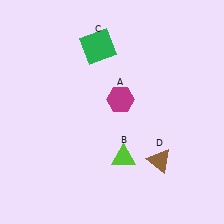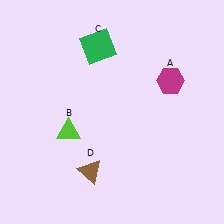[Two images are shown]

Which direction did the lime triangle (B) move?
The lime triangle (B) moved left.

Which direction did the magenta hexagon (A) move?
The magenta hexagon (A) moved right.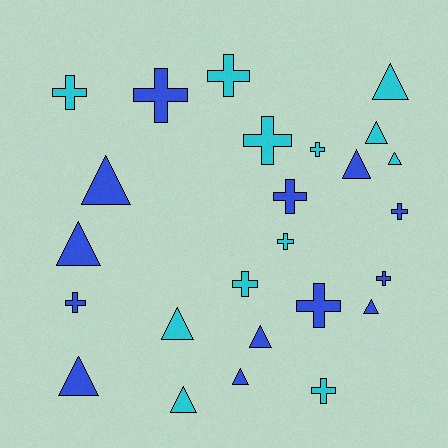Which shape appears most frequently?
Cross, with 13 objects.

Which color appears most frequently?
Blue, with 13 objects.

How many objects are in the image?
There are 25 objects.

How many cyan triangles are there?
There are 5 cyan triangles.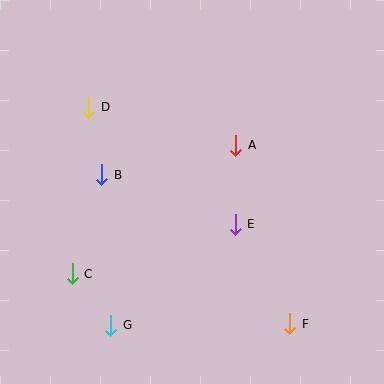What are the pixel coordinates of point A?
Point A is at (236, 145).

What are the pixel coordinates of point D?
Point D is at (89, 107).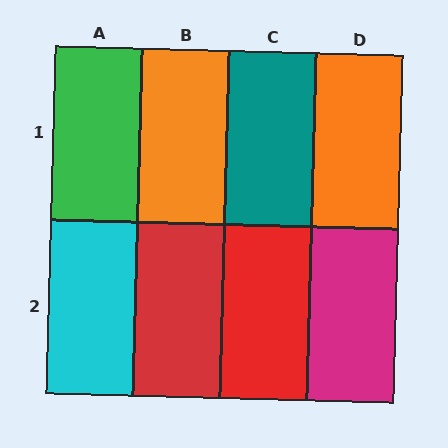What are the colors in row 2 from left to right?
Cyan, red, red, magenta.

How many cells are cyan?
1 cell is cyan.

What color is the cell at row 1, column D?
Orange.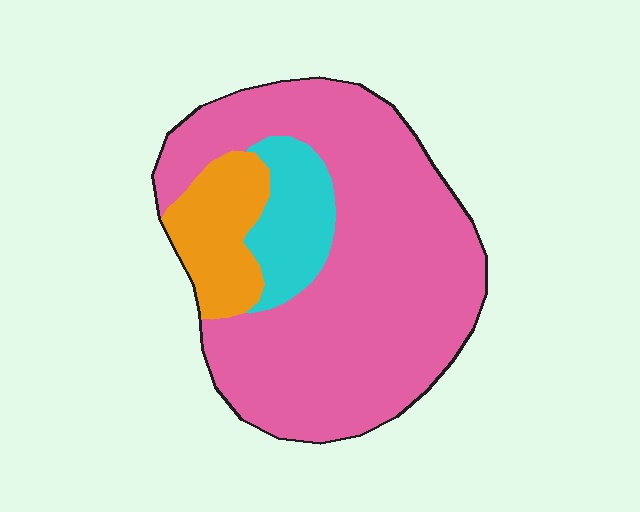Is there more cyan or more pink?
Pink.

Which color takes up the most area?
Pink, at roughly 75%.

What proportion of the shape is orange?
Orange covers 14% of the shape.